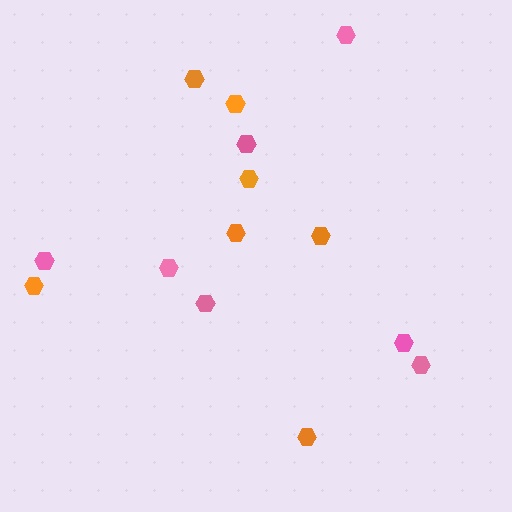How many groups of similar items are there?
There are 2 groups: one group of orange hexagons (7) and one group of pink hexagons (7).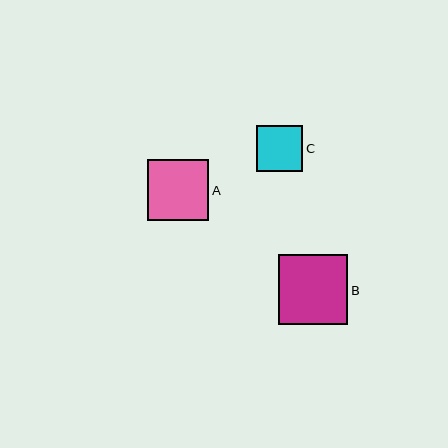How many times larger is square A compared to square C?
Square A is approximately 1.3 times the size of square C.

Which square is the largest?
Square B is the largest with a size of approximately 69 pixels.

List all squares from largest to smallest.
From largest to smallest: B, A, C.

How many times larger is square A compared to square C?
Square A is approximately 1.3 times the size of square C.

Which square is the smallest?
Square C is the smallest with a size of approximately 46 pixels.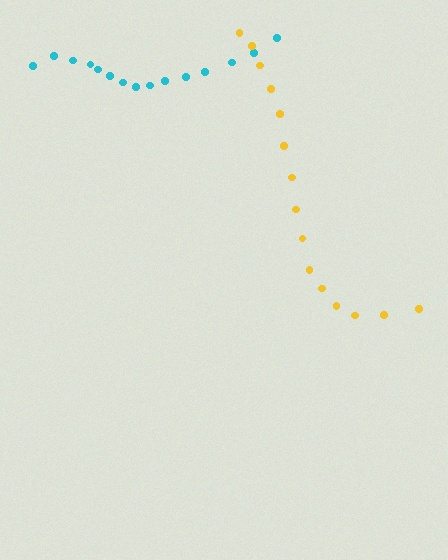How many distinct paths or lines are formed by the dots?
There are 2 distinct paths.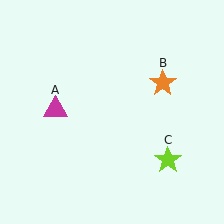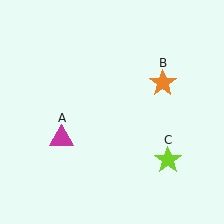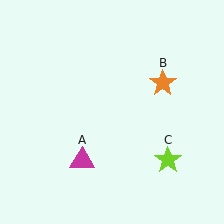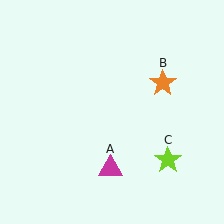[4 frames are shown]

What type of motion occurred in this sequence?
The magenta triangle (object A) rotated counterclockwise around the center of the scene.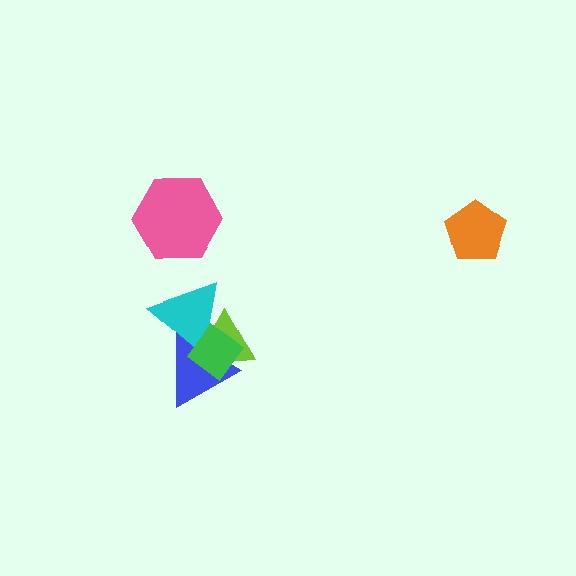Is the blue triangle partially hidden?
Yes, it is partially covered by another shape.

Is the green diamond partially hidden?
No, no other shape covers it.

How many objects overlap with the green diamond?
3 objects overlap with the green diamond.